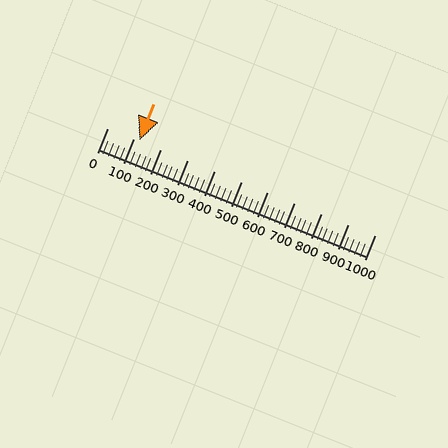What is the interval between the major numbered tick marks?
The major tick marks are spaced 100 units apart.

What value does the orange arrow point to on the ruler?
The orange arrow points to approximately 120.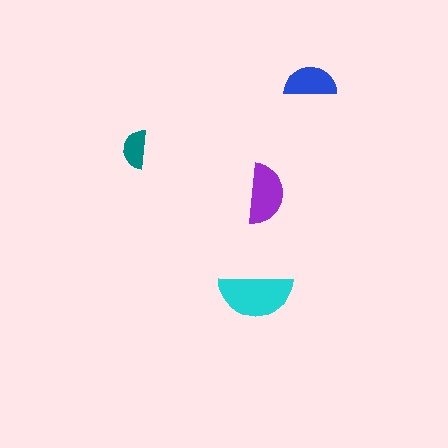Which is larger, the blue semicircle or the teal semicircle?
The blue one.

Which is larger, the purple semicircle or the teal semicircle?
The purple one.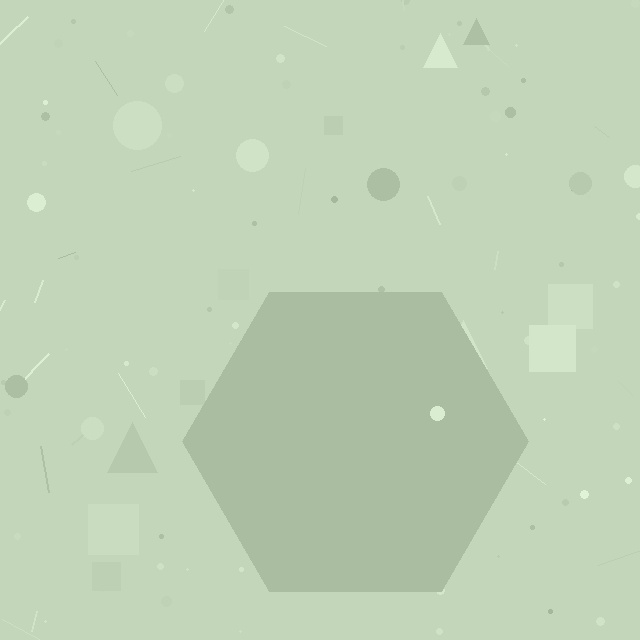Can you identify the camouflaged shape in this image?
The camouflaged shape is a hexagon.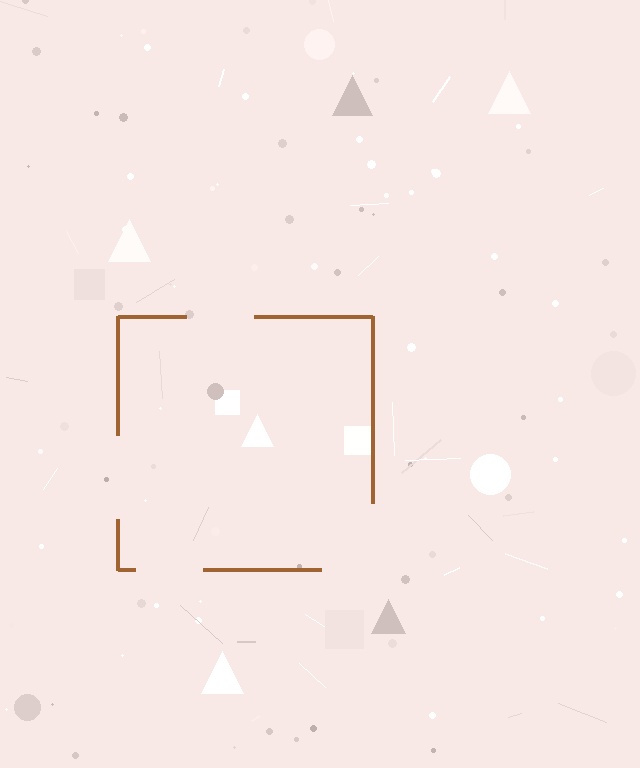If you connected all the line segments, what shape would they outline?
They would outline a square.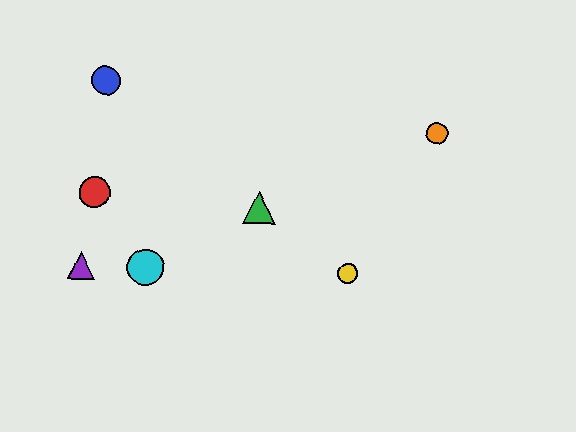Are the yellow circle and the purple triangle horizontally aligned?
Yes, both are at y≈273.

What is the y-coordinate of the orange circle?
The orange circle is at y≈133.